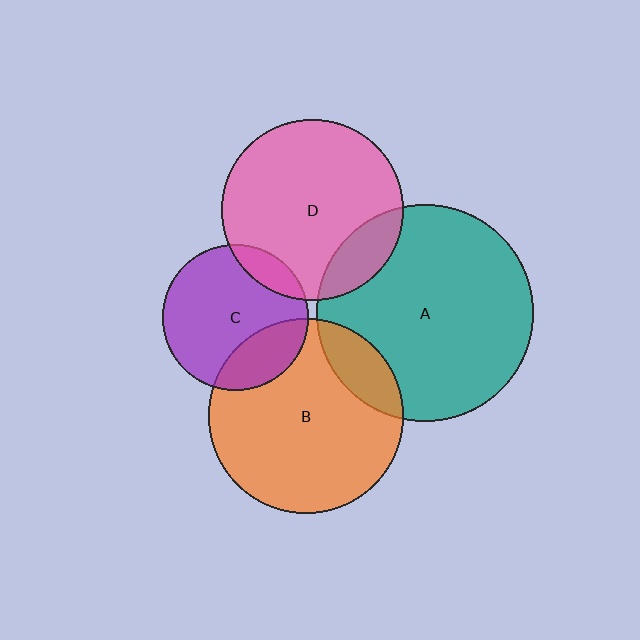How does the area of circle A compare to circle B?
Approximately 1.2 times.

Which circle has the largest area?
Circle A (teal).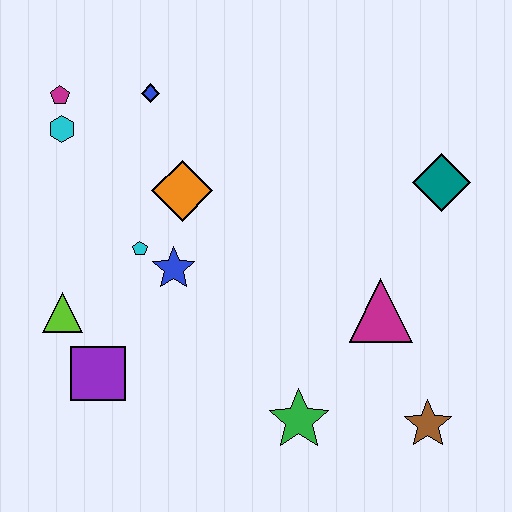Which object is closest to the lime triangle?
The purple square is closest to the lime triangle.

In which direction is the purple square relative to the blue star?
The purple square is below the blue star.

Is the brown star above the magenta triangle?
No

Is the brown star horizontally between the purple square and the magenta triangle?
No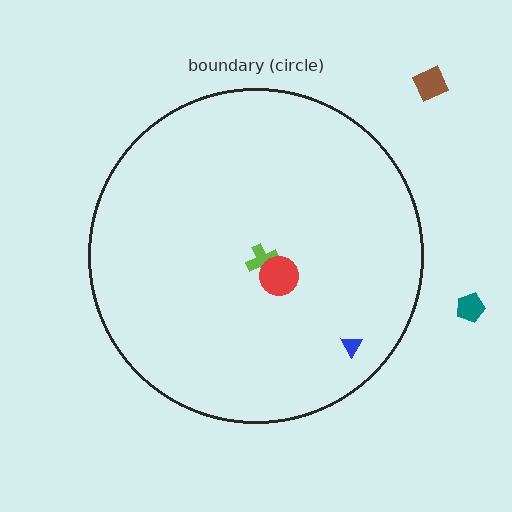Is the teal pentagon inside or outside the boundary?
Outside.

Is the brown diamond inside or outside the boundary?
Outside.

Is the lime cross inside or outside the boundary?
Inside.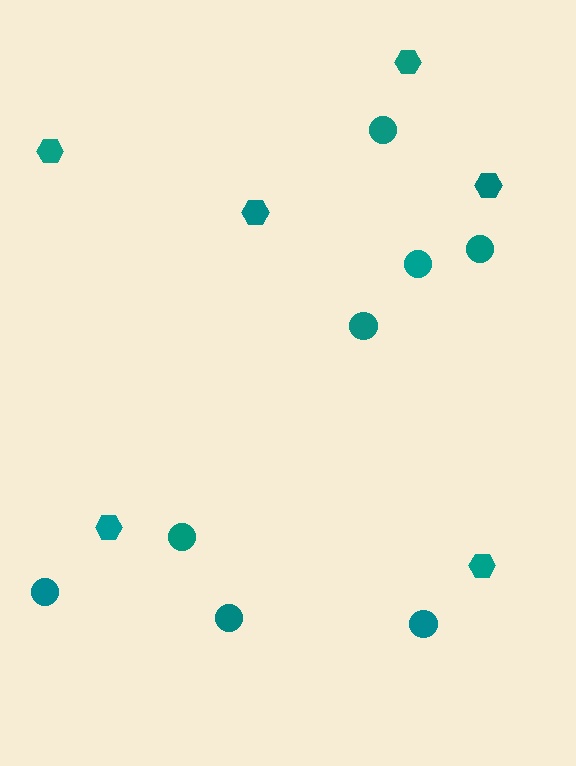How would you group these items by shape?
There are 2 groups: one group of hexagons (6) and one group of circles (8).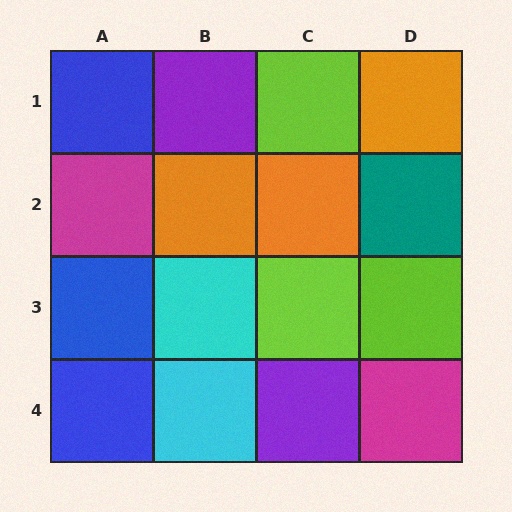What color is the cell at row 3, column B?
Cyan.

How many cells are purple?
2 cells are purple.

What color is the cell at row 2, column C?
Orange.